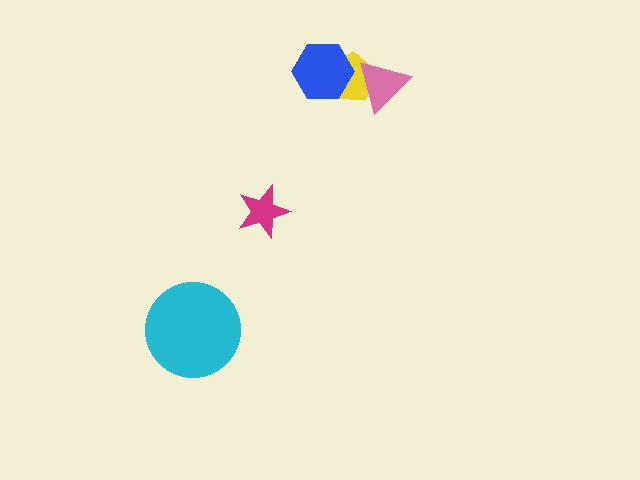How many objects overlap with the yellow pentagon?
2 objects overlap with the yellow pentagon.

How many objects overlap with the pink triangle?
1 object overlaps with the pink triangle.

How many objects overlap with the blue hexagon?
1 object overlaps with the blue hexagon.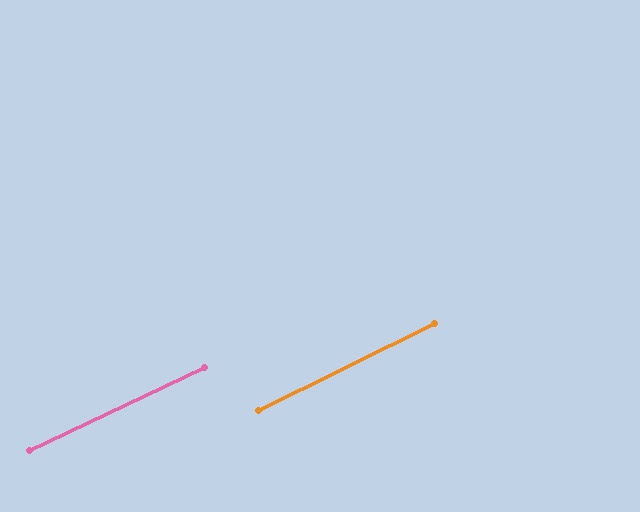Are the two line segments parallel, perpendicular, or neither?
Parallel — their directions differ by only 0.9°.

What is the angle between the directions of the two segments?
Approximately 1 degree.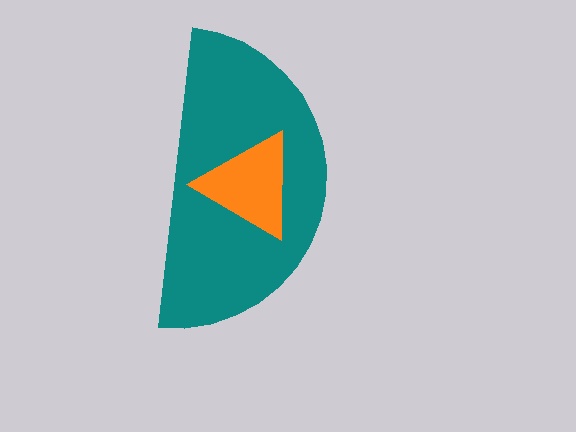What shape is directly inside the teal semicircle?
The orange triangle.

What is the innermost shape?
The orange triangle.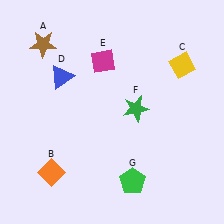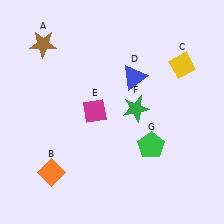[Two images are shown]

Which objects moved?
The objects that moved are: the blue triangle (D), the magenta diamond (E), the green pentagon (G).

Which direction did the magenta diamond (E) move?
The magenta diamond (E) moved down.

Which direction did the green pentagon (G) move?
The green pentagon (G) moved up.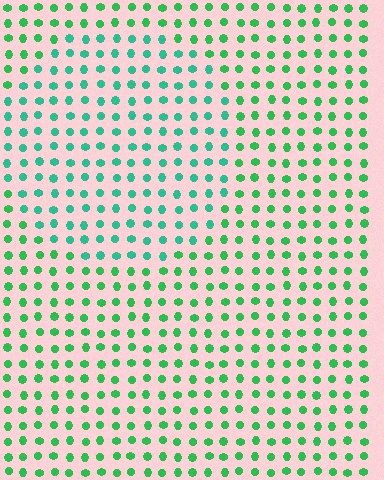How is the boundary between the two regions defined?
The boundary is defined purely by a slight shift in hue (about 26 degrees). Spacing, size, and orientation are identical on both sides.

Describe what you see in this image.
The image is filled with small green elements in a uniform arrangement. A circle-shaped region is visible where the elements are tinted to a slightly different hue, forming a subtle color boundary.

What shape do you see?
I see a circle.